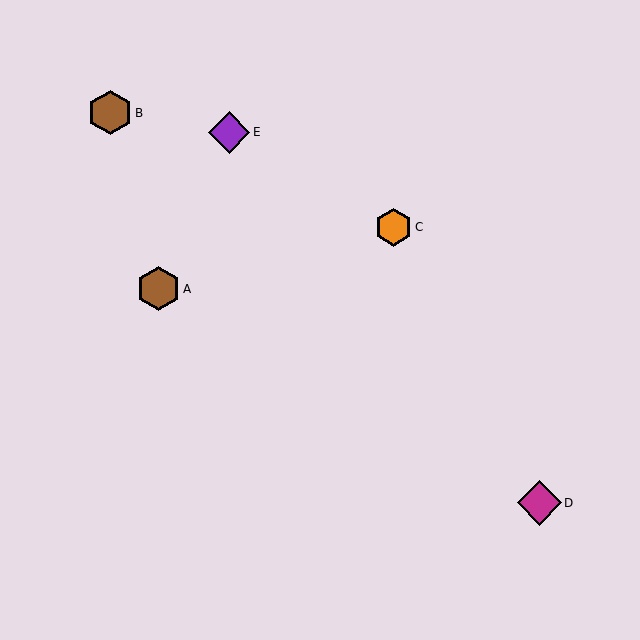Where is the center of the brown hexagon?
The center of the brown hexagon is at (158, 289).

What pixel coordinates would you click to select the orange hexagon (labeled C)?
Click at (393, 227) to select the orange hexagon C.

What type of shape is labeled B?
Shape B is a brown hexagon.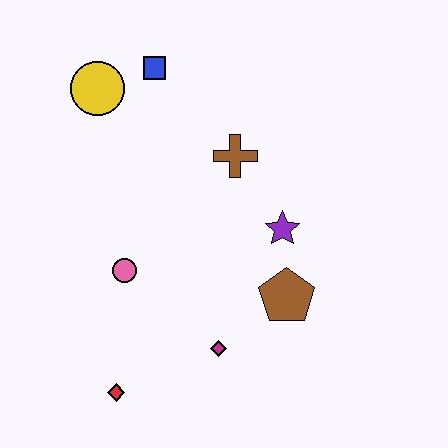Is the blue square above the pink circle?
Yes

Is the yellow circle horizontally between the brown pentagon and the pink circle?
No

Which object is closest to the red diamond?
The magenta diamond is closest to the red diamond.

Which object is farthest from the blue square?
The red diamond is farthest from the blue square.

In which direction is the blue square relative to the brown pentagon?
The blue square is above the brown pentagon.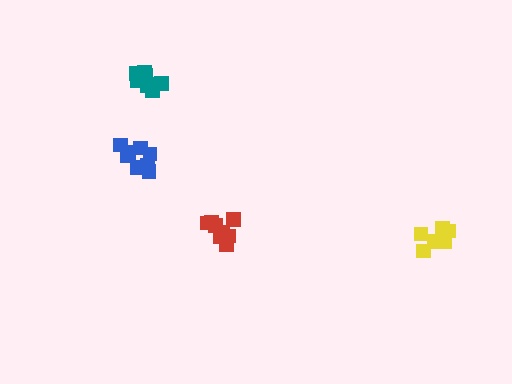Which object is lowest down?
The yellow cluster is bottommost.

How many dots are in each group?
Group 1: 8 dots, Group 2: 8 dots, Group 3: 9 dots, Group 4: 6 dots (31 total).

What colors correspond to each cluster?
The clusters are colored: blue, red, teal, yellow.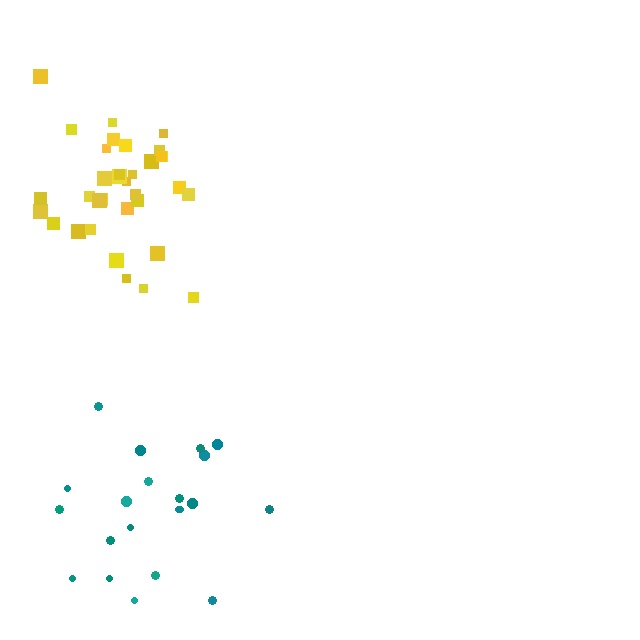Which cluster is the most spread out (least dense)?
Teal.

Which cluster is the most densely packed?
Yellow.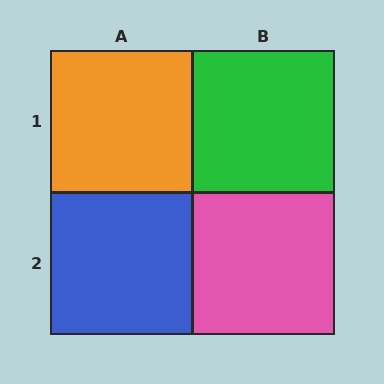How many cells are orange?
1 cell is orange.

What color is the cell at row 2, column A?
Blue.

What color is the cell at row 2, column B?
Pink.